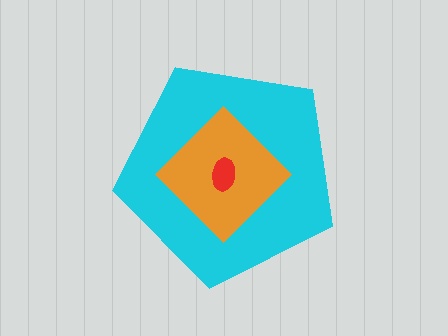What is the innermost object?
The red ellipse.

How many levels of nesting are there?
3.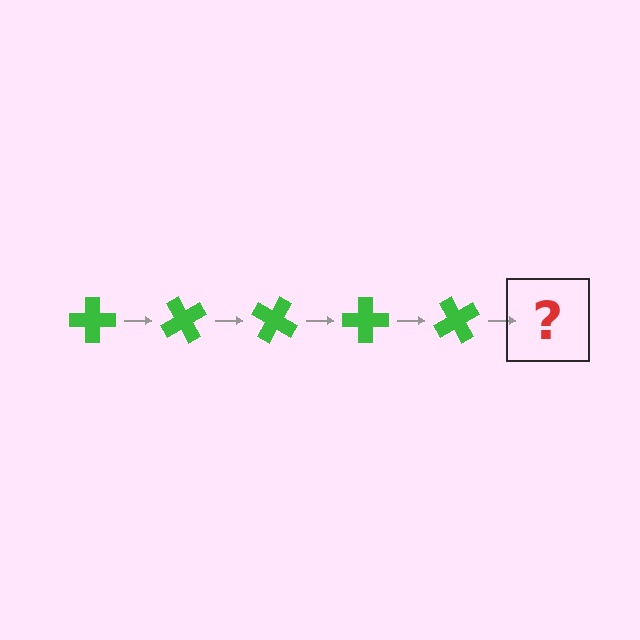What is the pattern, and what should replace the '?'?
The pattern is that the cross rotates 60 degrees each step. The '?' should be a green cross rotated 300 degrees.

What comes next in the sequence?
The next element should be a green cross rotated 300 degrees.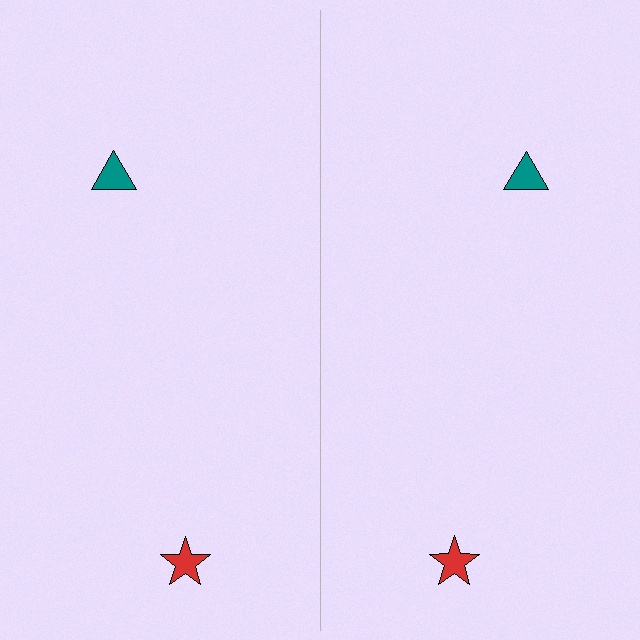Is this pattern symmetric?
Yes, this pattern has bilateral (reflection) symmetry.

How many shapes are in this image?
There are 4 shapes in this image.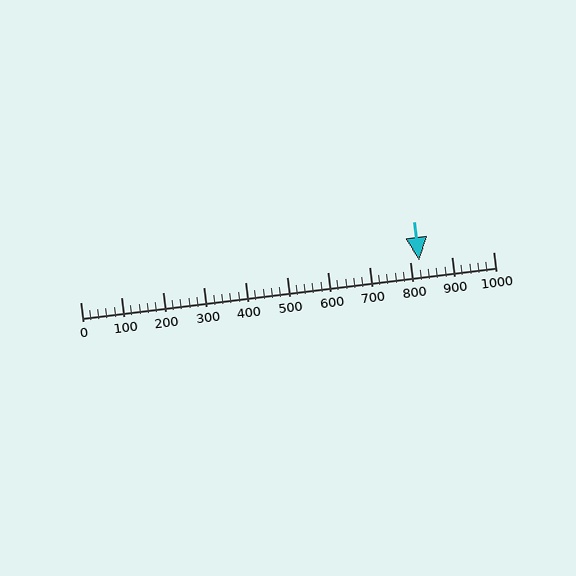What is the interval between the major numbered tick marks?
The major tick marks are spaced 100 units apart.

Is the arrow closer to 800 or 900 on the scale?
The arrow is closer to 800.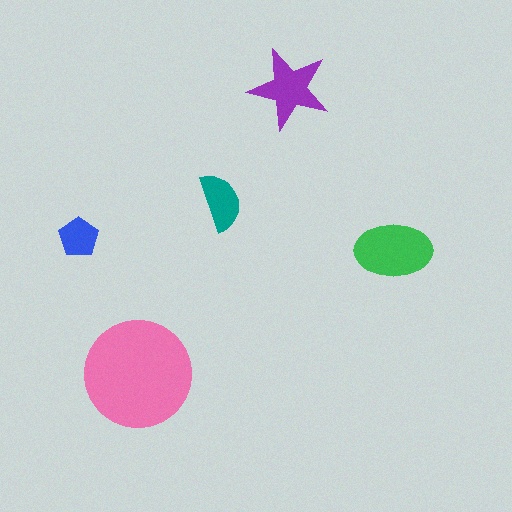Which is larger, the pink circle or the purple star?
The pink circle.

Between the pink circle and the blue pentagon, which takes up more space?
The pink circle.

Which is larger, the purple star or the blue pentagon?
The purple star.